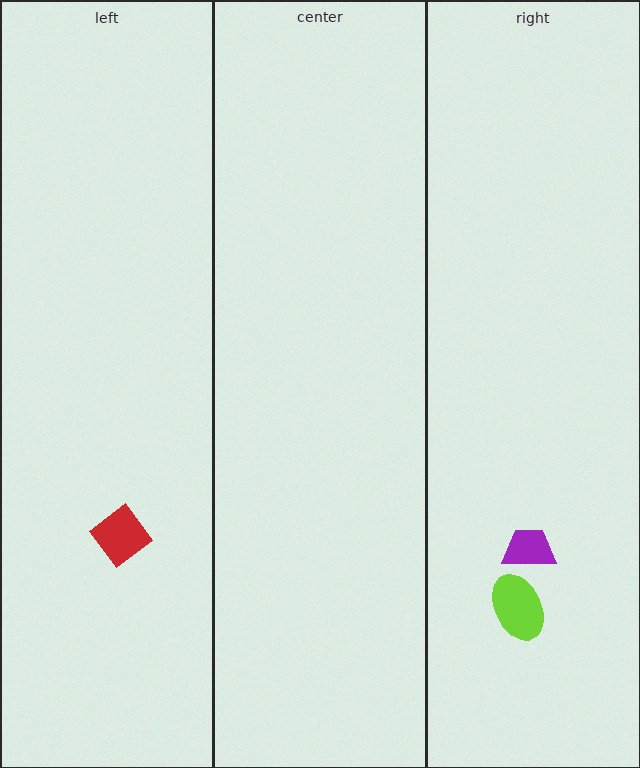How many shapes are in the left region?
1.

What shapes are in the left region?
The red diamond.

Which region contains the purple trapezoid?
The right region.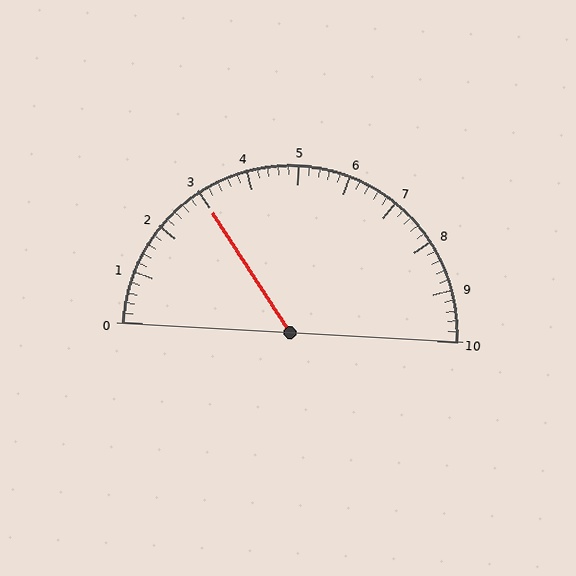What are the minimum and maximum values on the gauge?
The gauge ranges from 0 to 10.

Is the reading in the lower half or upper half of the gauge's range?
The reading is in the lower half of the range (0 to 10).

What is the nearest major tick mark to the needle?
The nearest major tick mark is 3.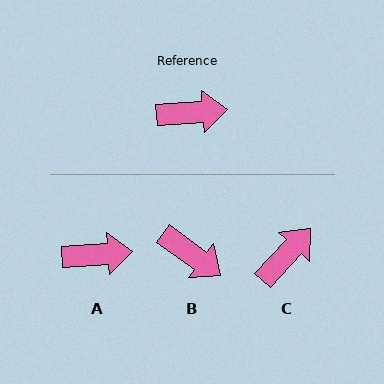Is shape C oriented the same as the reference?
No, it is off by about 43 degrees.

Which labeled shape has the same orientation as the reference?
A.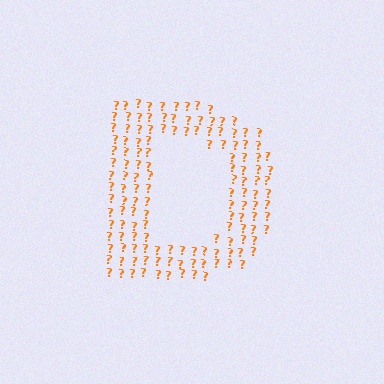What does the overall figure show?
The overall figure shows the letter D.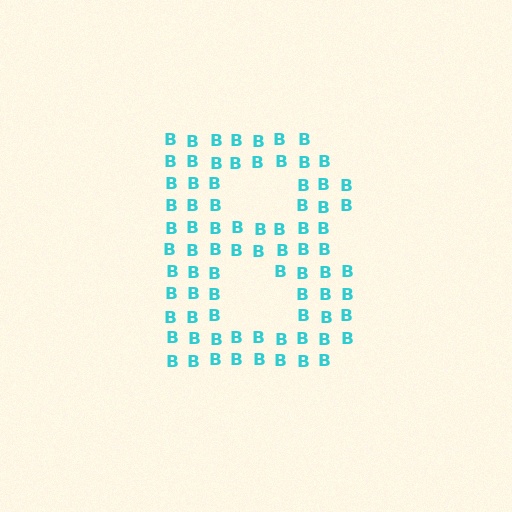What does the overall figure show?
The overall figure shows the letter B.